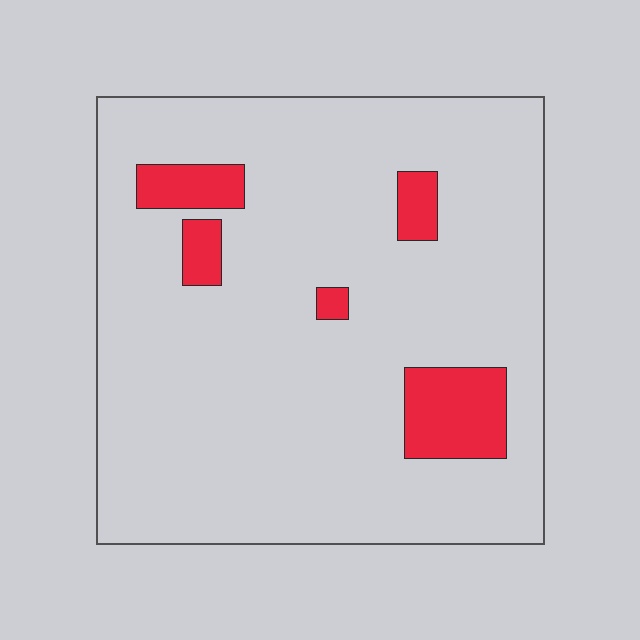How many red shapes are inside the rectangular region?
5.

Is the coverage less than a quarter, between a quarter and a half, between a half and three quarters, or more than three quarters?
Less than a quarter.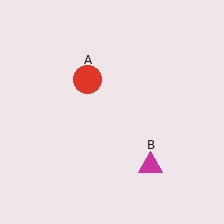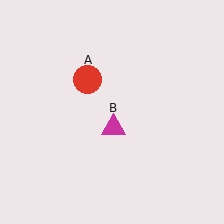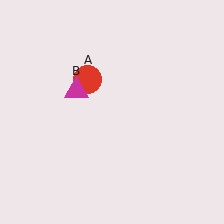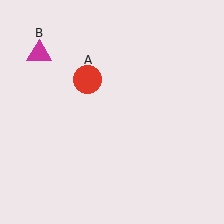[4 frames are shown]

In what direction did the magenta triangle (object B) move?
The magenta triangle (object B) moved up and to the left.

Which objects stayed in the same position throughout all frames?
Red circle (object A) remained stationary.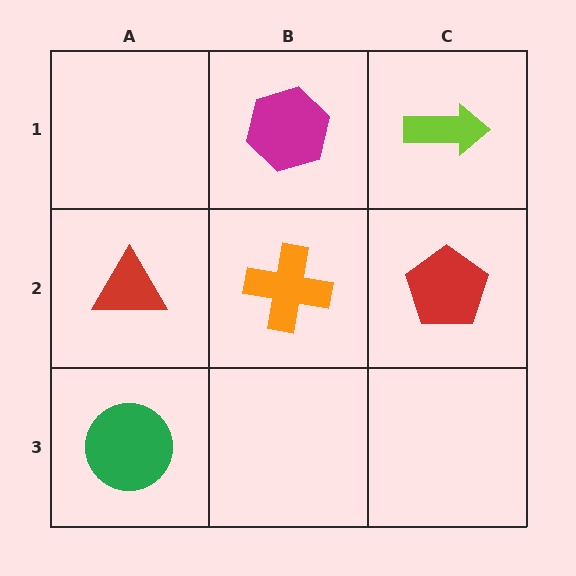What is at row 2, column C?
A red pentagon.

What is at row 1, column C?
A lime arrow.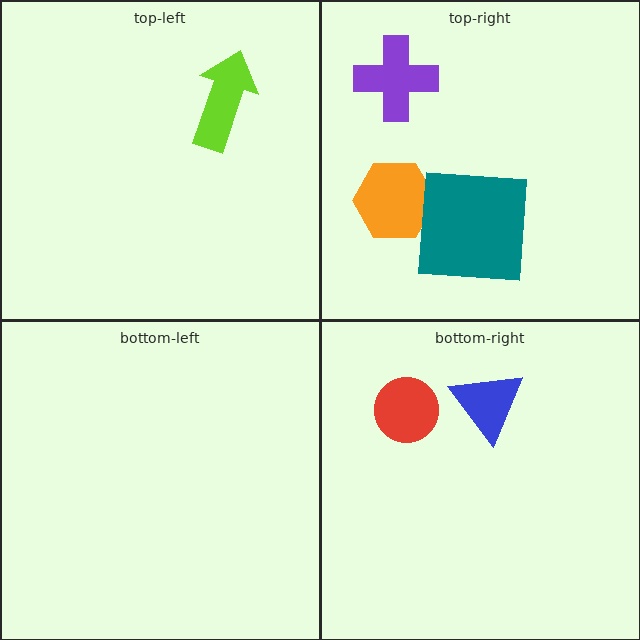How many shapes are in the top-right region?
3.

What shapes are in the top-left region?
The lime arrow.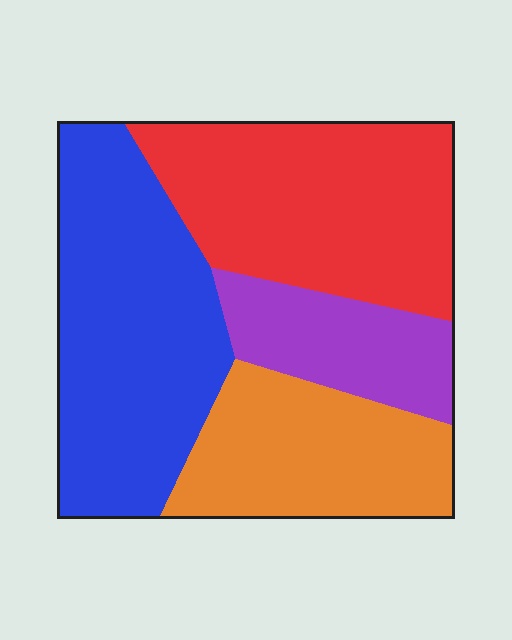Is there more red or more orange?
Red.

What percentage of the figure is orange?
Orange takes up less than a quarter of the figure.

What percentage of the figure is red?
Red covers around 30% of the figure.